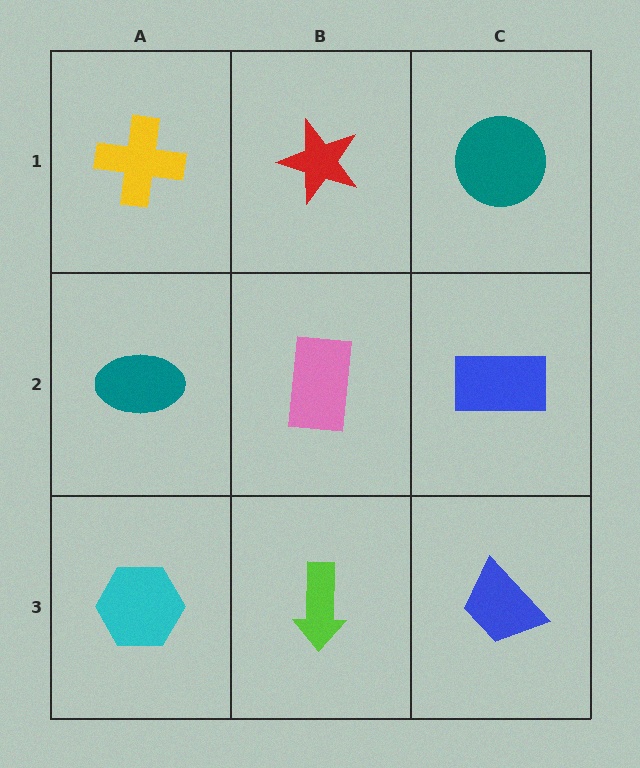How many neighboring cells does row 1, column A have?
2.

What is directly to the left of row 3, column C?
A lime arrow.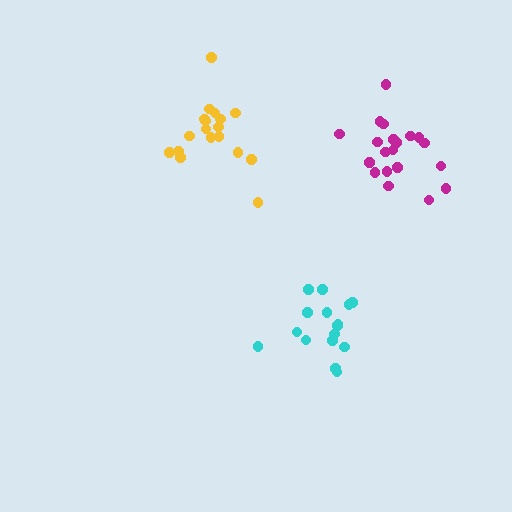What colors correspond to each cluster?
The clusters are colored: yellow, cyan, magenta.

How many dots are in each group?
Group 1: 18 dots, Group 2: 16 dots, Group 3: 20 dots (54 total).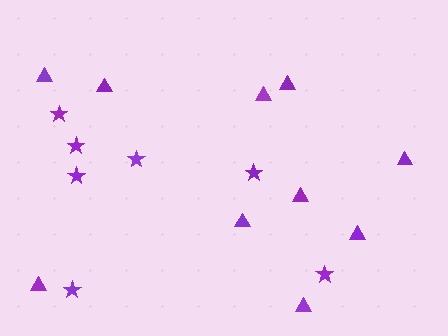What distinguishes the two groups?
There are 2 groups: one group of stars (7) and one group of triangles (10).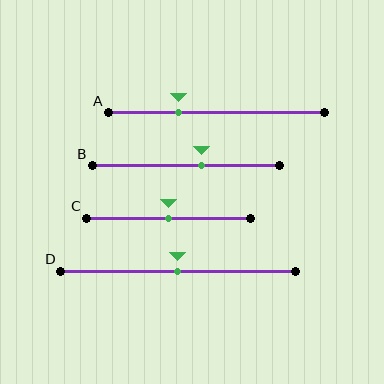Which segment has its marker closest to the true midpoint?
Segment C has its marker closest to the true midpoint.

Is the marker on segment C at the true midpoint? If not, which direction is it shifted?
Yes, the marker on segment C is at the true midpoint.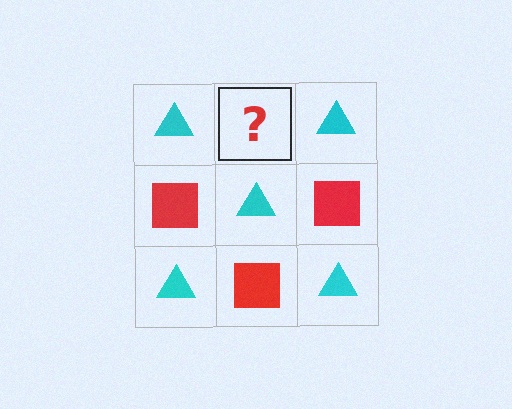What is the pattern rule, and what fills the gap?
The rule is that it alternates cyan triangle and red square in a checkerboard pattern. The gap should be filled with a red square.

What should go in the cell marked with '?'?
The missing cell should contain a red square.